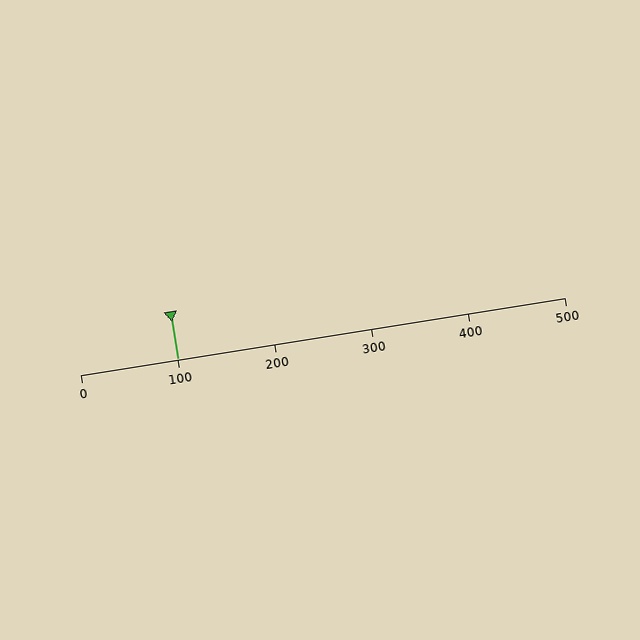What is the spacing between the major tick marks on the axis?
The major ticks are spaced 100 apart.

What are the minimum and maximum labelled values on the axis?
The axis runs from 0 to 500.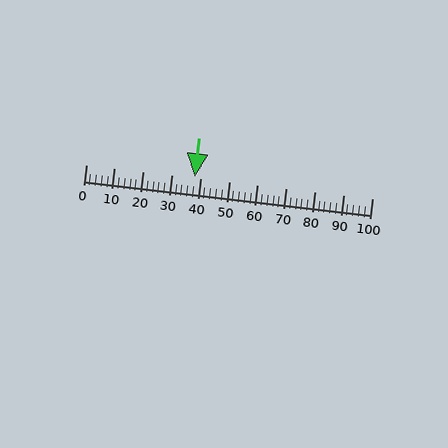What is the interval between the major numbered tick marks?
The major tick marks are spaced 10 units apart.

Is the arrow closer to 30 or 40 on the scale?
The arrow is closer to 40.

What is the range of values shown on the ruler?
The ruler shows values from 0 to 100.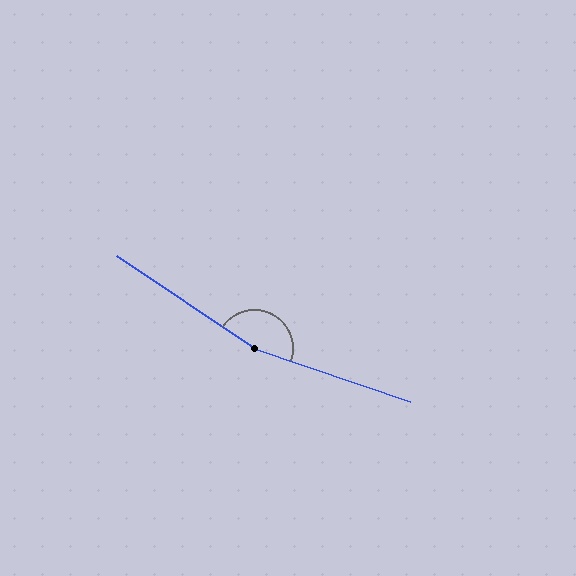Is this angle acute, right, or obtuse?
It is obtuse.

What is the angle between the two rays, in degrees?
Approximately 165 degrees.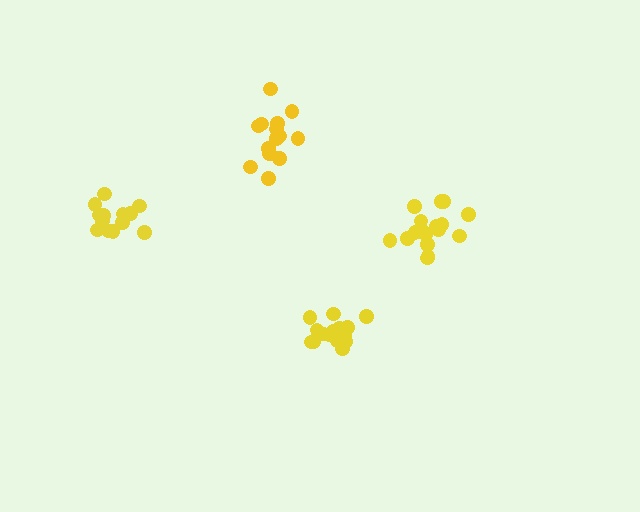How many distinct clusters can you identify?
There are 4 distinct clusters.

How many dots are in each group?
Group 1: 18 dots, Group 2: 17 dots, Group 3: 14 dots, Group 4: 13 dots (62 total).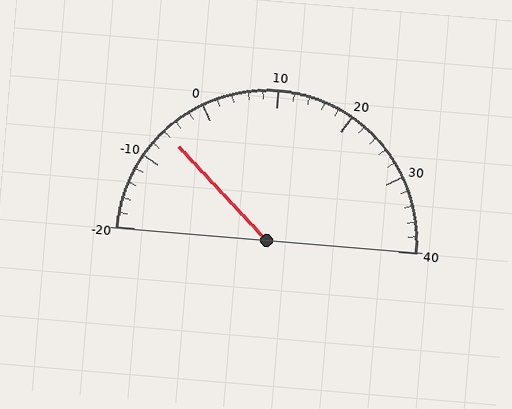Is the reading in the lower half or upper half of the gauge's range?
The reading is in the lower half of the range (-20 to 40).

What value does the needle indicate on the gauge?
The needle indicates approximately -6.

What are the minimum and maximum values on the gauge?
The gauge ranges from -20 to 40.